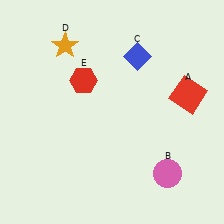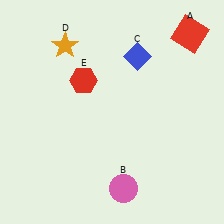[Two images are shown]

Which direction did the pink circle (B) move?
The pink circle (B) moved left.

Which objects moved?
The objects that moved are: the red square (A), the pink circle (B).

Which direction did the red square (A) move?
The red square (A) moved up.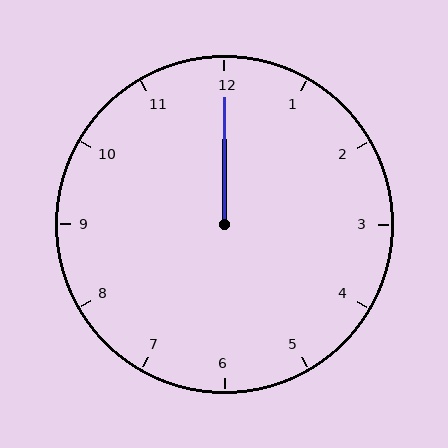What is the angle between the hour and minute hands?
Approximately 0 degrees.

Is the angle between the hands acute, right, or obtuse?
It is acute.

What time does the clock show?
12:00.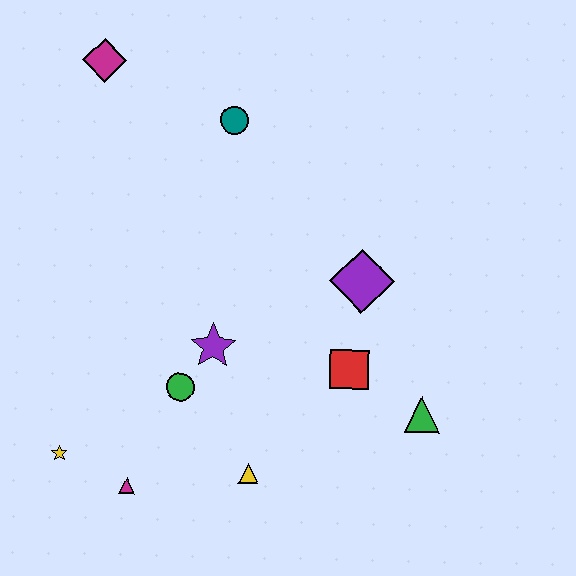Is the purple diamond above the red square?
Yes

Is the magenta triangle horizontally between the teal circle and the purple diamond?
No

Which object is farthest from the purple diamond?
The yellow star is farthest from the purple diamond.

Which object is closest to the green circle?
The purple star is closest to the green circle.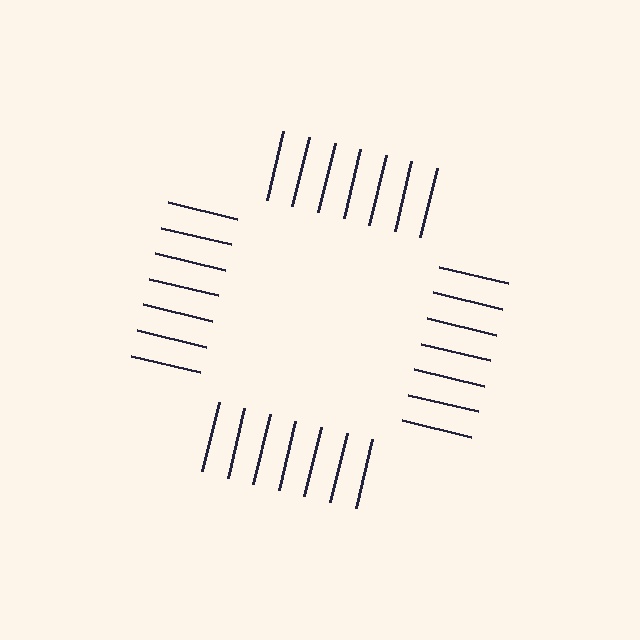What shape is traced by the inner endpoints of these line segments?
An illusory square — the line segments terminate on its edges but no continuous stroke is drawn.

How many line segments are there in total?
28 — 7 along each of the 4 edges.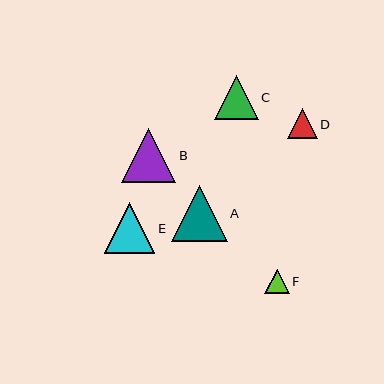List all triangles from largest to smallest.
From largest to smallest: A, B, E, C, D, F.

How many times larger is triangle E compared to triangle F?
Triangle E is approximately 2.1 times the size of triangle F.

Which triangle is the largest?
Triangle A is the largest with a size of approximately 55 pixels.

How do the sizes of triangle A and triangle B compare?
Triangle A and triangle B are approximately the same size.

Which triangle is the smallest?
Triangle F is the smallest with a size of approximately 25 pixels.